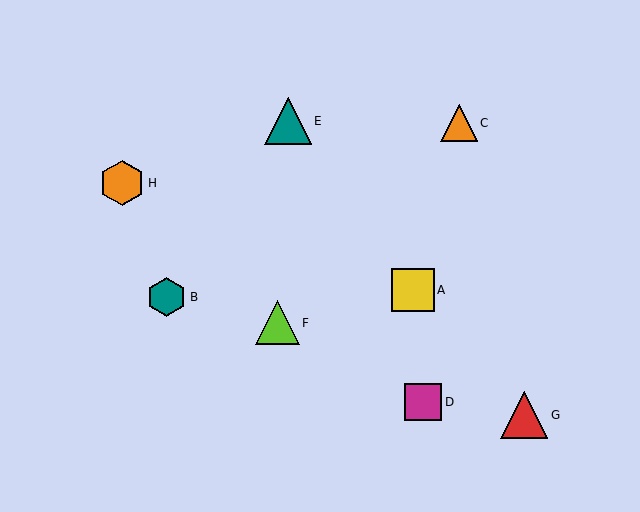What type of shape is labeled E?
Shape E is a teal triangle.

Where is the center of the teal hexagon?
The center of the teal hexagon is at (167, 297).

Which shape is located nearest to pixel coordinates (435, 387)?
The magenta square (labeled D) at (423, 402) is nearest to that location.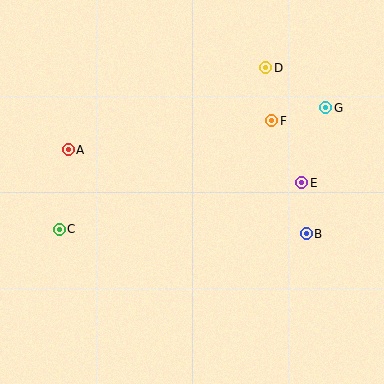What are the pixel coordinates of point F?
Point F is at (272, 121).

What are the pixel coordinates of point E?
Point E is at (302, 183).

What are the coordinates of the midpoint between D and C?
The midpoint between D and C is at (163, 148).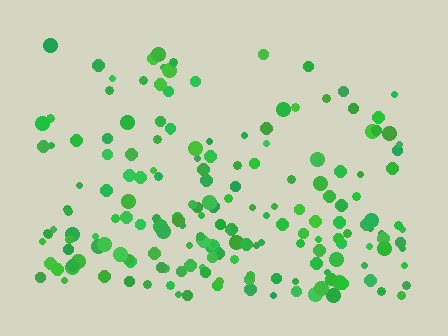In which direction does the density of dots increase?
From top to bottom, with the bottom side densest.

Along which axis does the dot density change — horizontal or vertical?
Vertical.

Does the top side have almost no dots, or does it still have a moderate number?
Still a moderate number, just noticeably fewer than the bottom.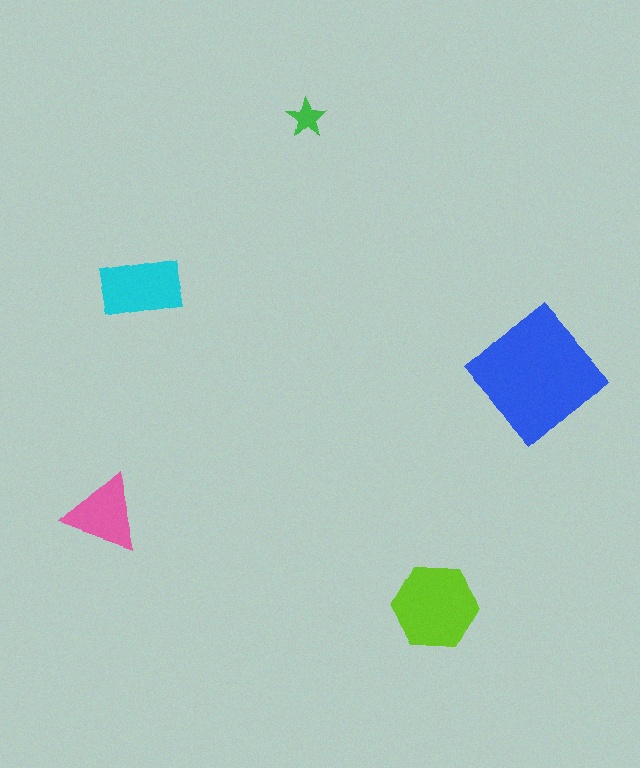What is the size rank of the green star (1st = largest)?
5th.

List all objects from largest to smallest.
The blue diamond, the lime hexagon, the cyan rectangle, the pink triangle, the green star.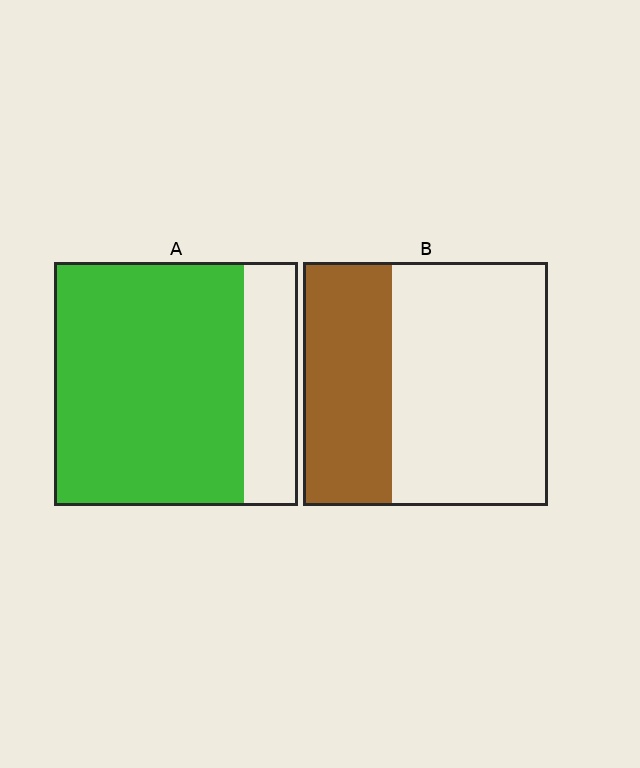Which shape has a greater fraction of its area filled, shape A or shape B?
Shape A.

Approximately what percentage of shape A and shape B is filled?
A is approximately 80% and B is approximately 35%.